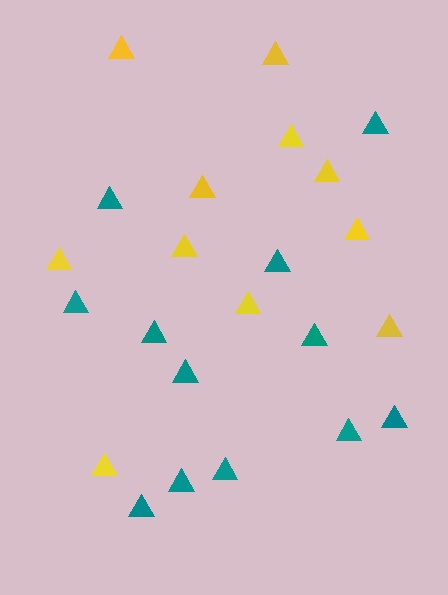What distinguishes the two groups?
There are 2 groups: one group of yellow triangles (11) and one group of teal triangles (12).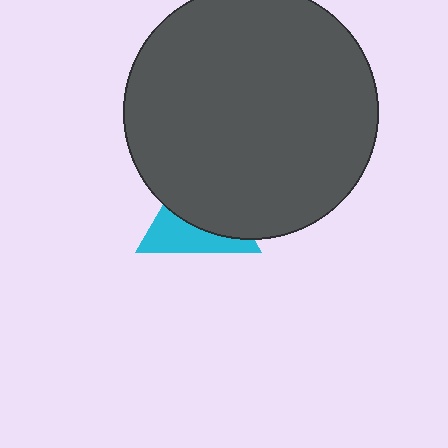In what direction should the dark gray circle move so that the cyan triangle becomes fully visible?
The dark gray circle should move up. That is the shortest direction to clear the overlap and leave the cyan triangle fully visible.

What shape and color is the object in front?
The object in front is a dark gray circle.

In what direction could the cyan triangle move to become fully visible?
The cyan triangle could move down. That would shift it out from behind the dark gray circle entirely.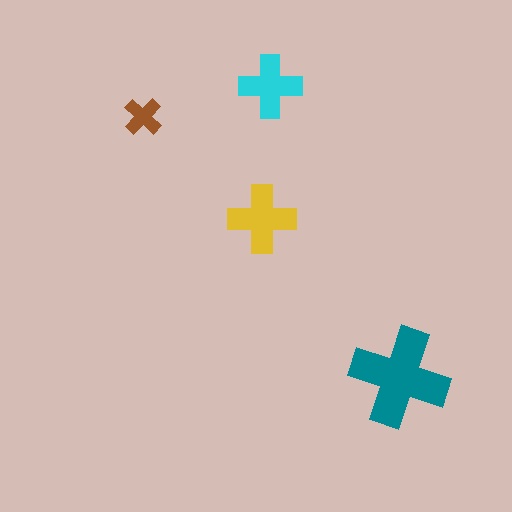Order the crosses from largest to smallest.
the teal one, the yellow one, the cyan one, the brown one.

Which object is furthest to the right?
The teal cross is rightmost.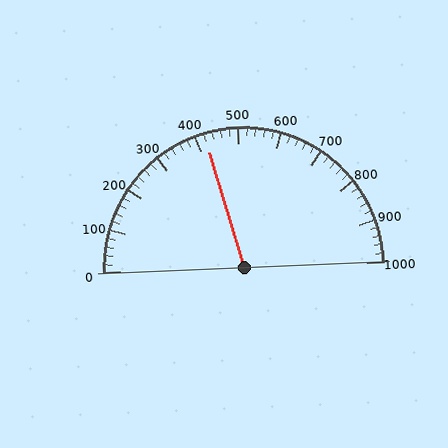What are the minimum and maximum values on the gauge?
The gauge ranges from 0 to 1000.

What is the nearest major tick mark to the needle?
The nearest major tick mark is 400.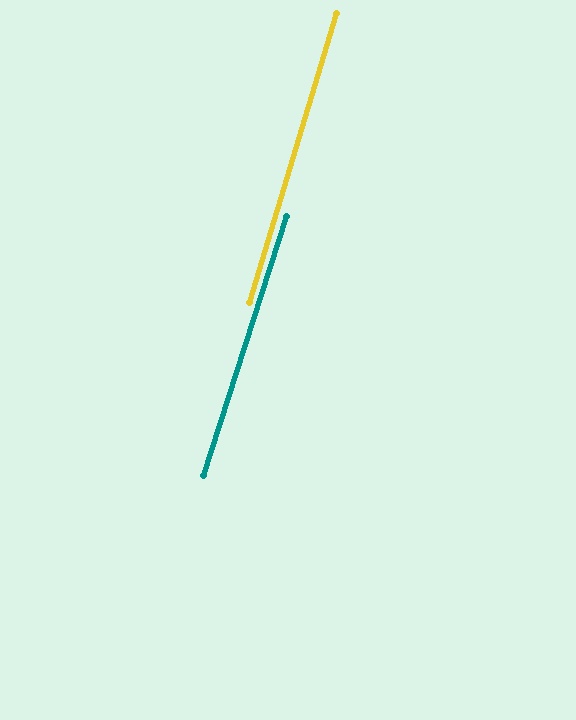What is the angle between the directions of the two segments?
Approximately 1 degree.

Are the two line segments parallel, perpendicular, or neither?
Parallel — their directions differ by only 1.1°.